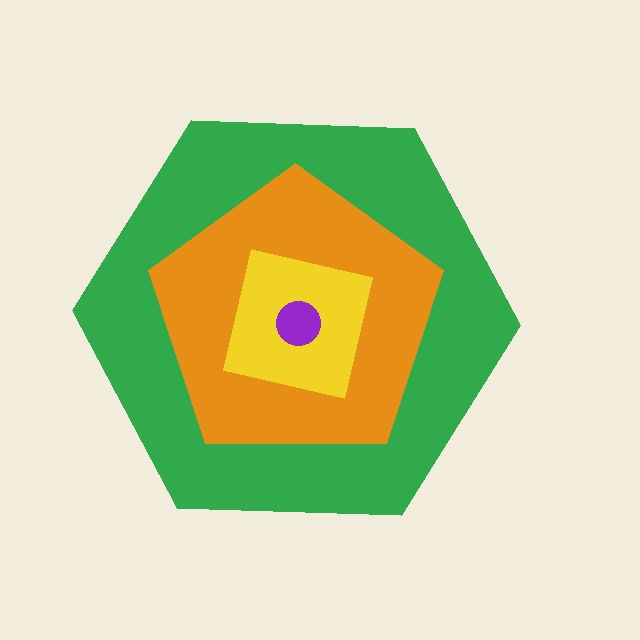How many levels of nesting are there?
4.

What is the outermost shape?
The green hexagon.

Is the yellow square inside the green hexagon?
Yes.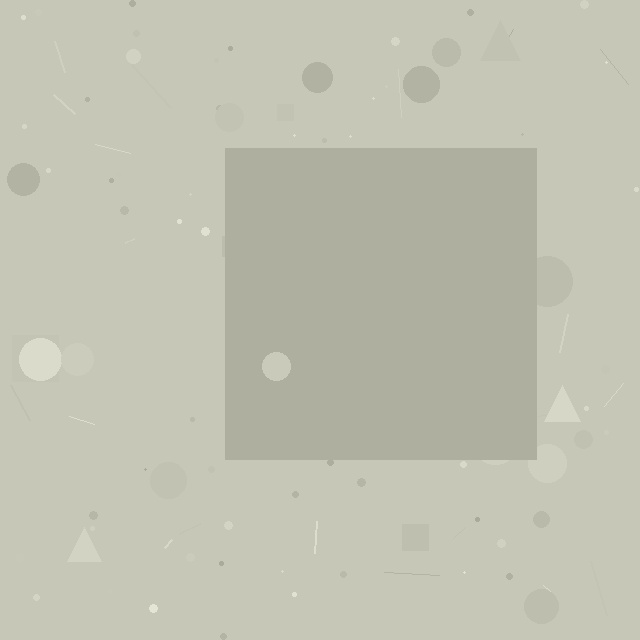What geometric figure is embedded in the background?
A square is embedded in the background.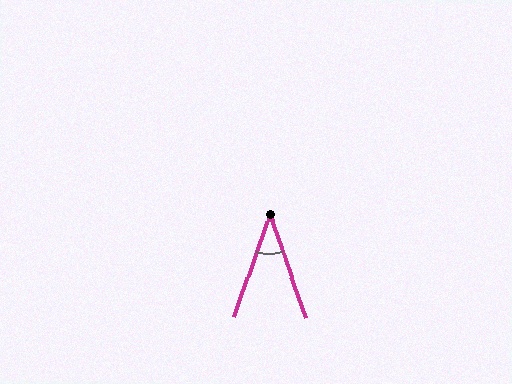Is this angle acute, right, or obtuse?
It is acute.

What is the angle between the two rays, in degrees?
Approximately 39 degrees.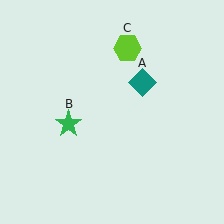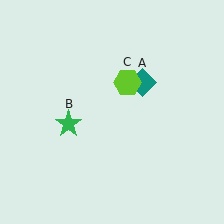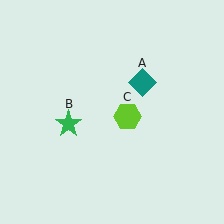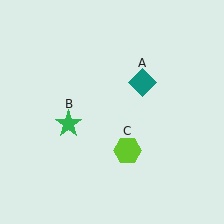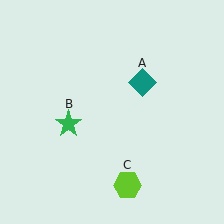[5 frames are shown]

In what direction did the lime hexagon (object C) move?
The lime hexagon (object C) moved down.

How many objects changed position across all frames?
1 object changed position: lime hexagon (object C).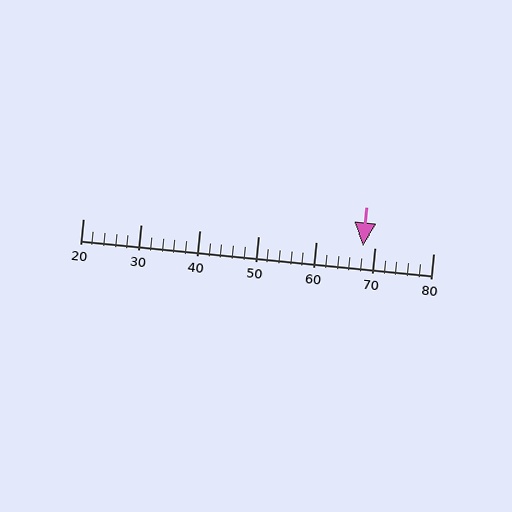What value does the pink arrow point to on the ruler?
The pink arrow points to approximately 68.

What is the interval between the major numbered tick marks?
The major tick marks are spaced 10 units apart.